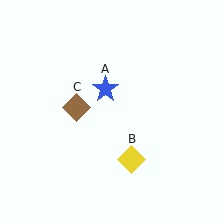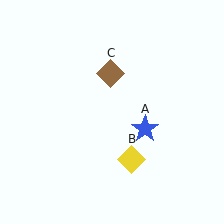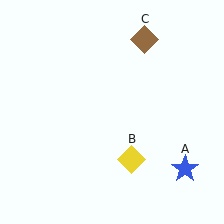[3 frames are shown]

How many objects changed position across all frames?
2 objects changed position: blue star (object A), brown diamond (object C).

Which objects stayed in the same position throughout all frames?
Yellow diamond (object B) remained stationary.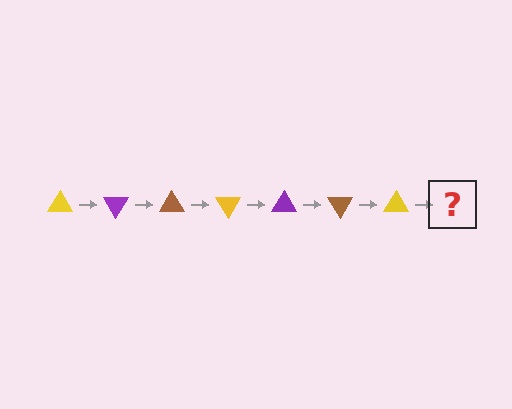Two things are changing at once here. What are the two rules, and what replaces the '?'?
The two rules are that it rotates 60 degrees each step and the color cycles through yellow, purple, and brown. The '?' should be a purple triangle, rotated 420 degrees from the start.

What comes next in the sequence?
The next element should be a purple triangle, rotated 420 degrees from the start.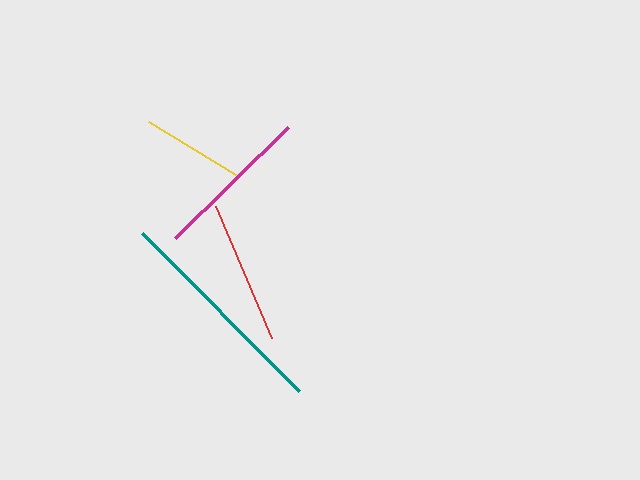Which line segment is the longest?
The teal line is the longest at approximately 223 pixels.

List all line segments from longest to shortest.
From longest to shortest: teal, magenta, red, yellow.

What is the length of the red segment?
The red segment is approximately 144 pixels long.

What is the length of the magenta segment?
The magenta segment is approximately 158 pixels long.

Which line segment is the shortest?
The yellow line is the shortest at approximately 102 pixels.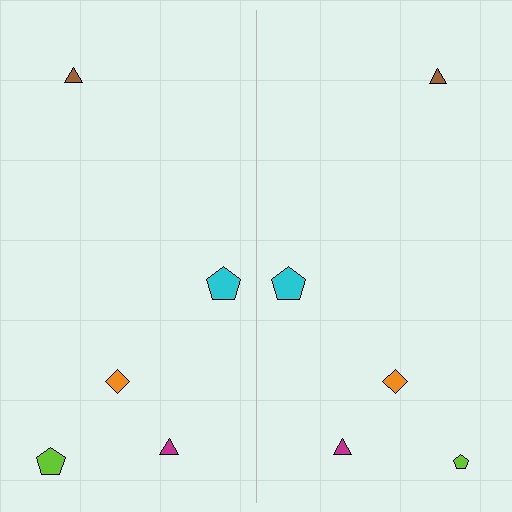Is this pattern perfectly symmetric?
No, the pattern is not perfectly symmetric. The lime pentagon on the right side has a different size than its mirror counterpart.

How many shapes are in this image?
There are 10 shapes in this image.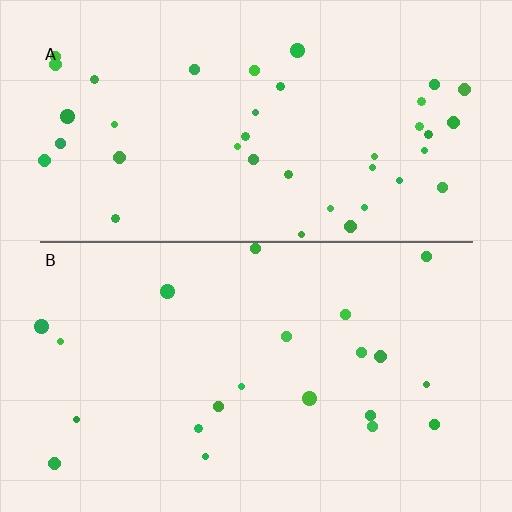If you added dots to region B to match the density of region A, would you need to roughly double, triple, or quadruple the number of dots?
Approximately double.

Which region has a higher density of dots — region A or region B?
A (the top).